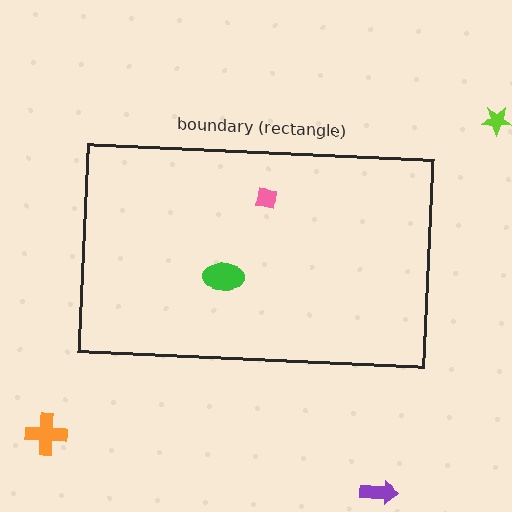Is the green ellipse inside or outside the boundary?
Inside.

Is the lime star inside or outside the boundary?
Outside.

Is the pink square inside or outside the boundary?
Inside.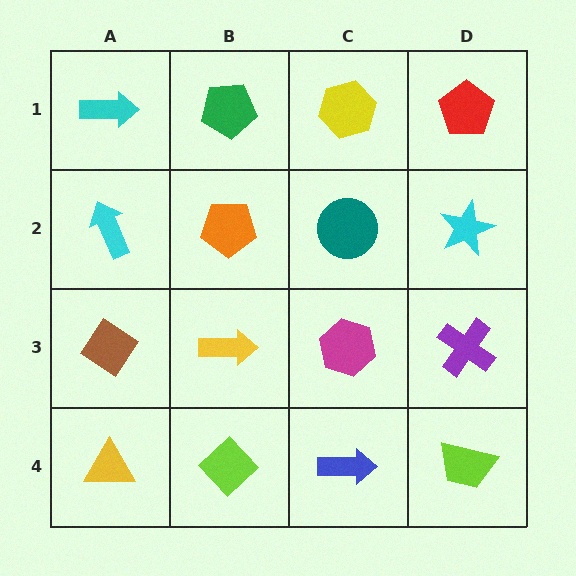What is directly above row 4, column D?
A purple cross.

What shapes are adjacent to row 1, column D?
A cyan star (row 2, column D), a yellow hexagon (row 1, column C).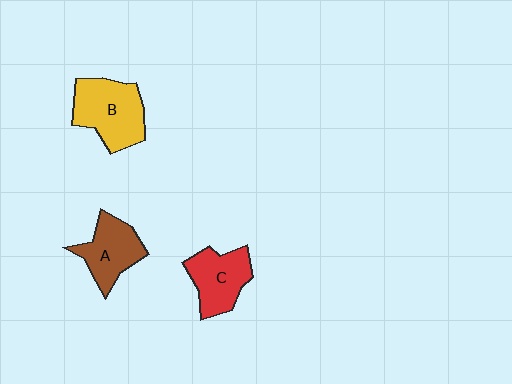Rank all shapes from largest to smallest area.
From largest to smallest: B (yellow), C (red), A (brown).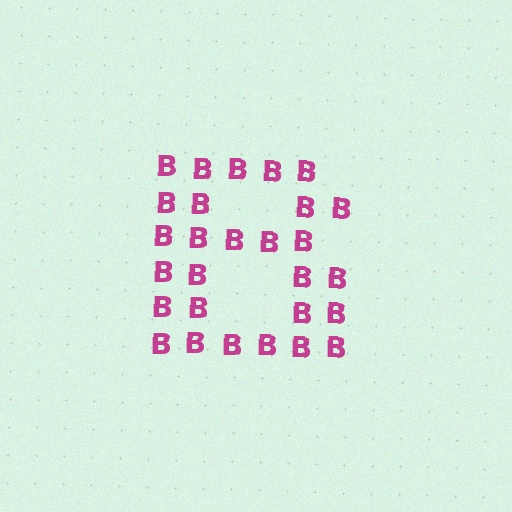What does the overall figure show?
The overall figure shows the letter B.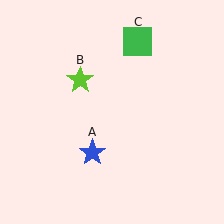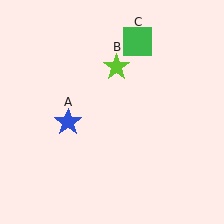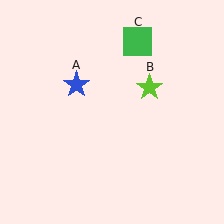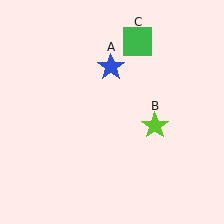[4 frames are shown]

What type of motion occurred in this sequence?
The blue star (object A), lime star (object B) rotated clockwise around the center of the scene.